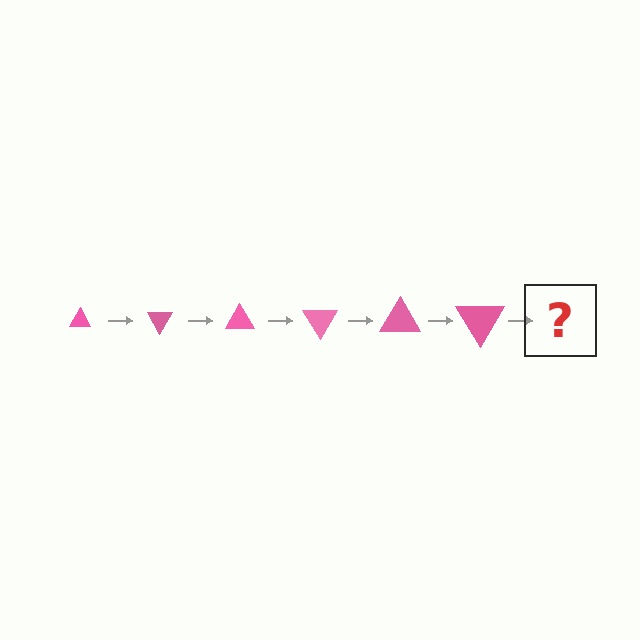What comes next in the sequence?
The next element should be a triangle, larger than the previous one and rotated 360 degrees from the start.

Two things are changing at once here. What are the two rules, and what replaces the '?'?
The two rules are that the triangle grows larger each step and it rotates 60 degrees each step. The '?' should be a triangle, larger than the previous one and rotated 360 degrees from the start.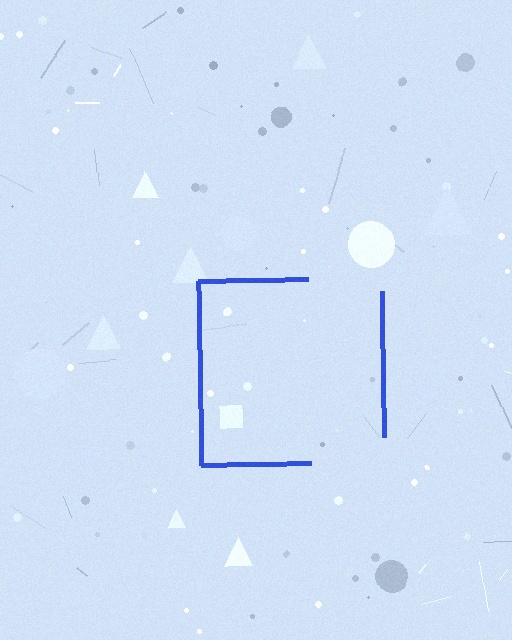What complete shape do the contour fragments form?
The contour fragments form a square.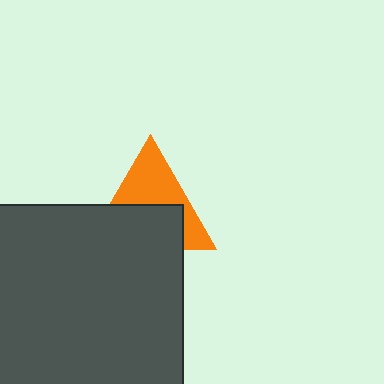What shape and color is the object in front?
The object in front is a dark gray rectangle.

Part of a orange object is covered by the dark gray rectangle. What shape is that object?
It is a triangle.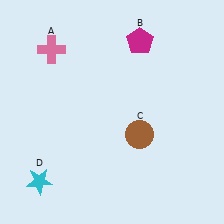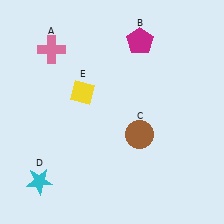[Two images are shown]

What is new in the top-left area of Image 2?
A yellow diamond (E) was added in the top-left area of Image 2.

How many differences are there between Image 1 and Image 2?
There is 1 difference between the two images.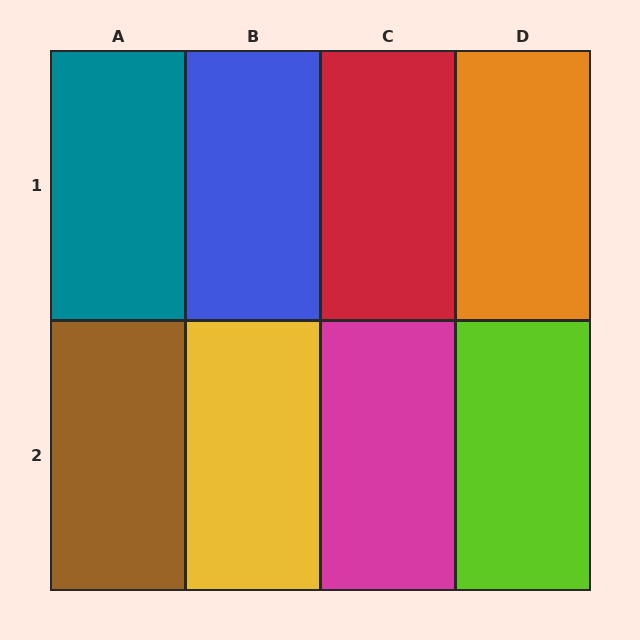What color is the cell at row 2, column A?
Brown.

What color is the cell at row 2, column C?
Magenta.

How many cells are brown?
1 cell is brown.